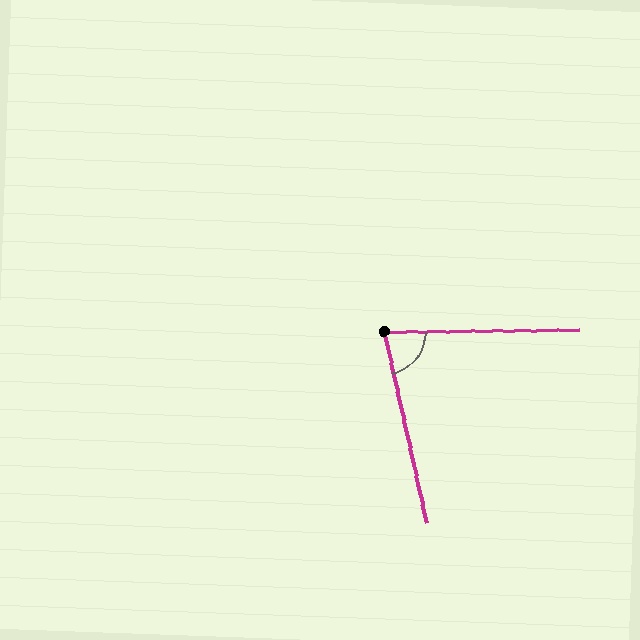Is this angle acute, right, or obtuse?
It is acute.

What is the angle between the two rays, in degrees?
Approximately 78 degrees.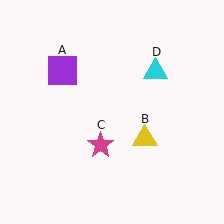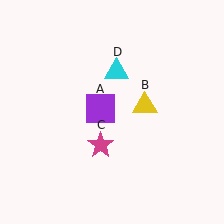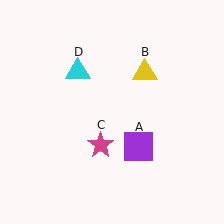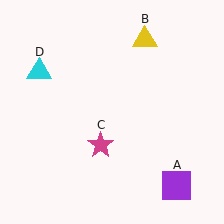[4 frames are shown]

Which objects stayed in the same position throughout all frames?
Magenta star (object C) remained stationary.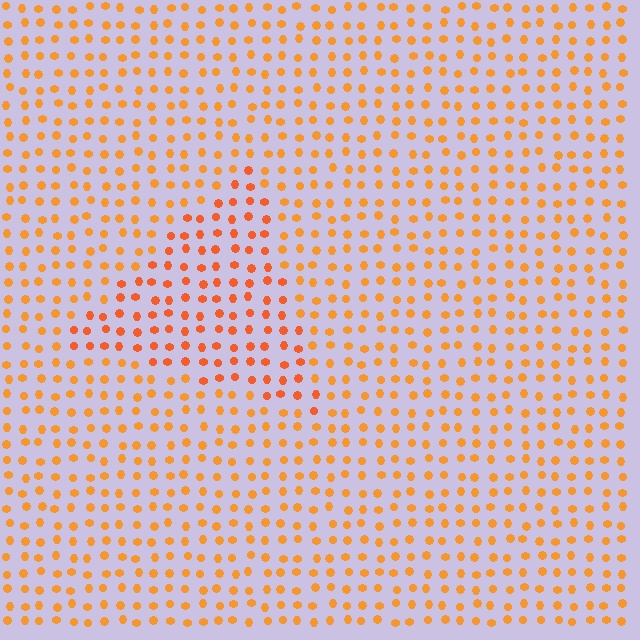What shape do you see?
I see a triangle.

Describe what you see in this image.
The image is filled with small orange elements in a uniform arrangement. A triangle-shaped region is visible where the elements are tinted to a slightly different hue, forming a subtle color boundary.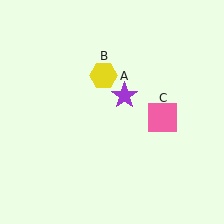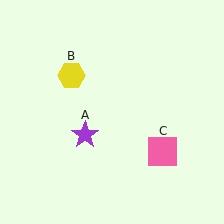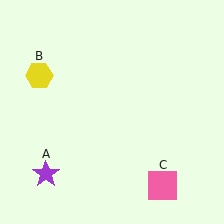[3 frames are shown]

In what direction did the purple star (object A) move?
The purple star (object A) moved down and to the left.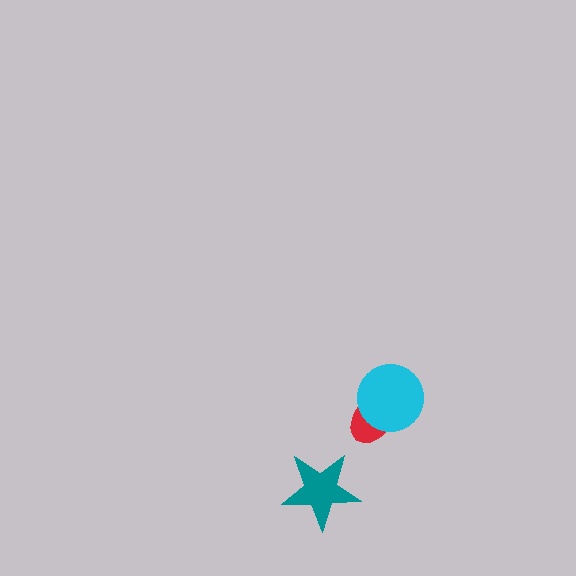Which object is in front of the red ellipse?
The cyan circle is in front of the red ellipse.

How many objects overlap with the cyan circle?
1 object overlaps with the cyan circle.